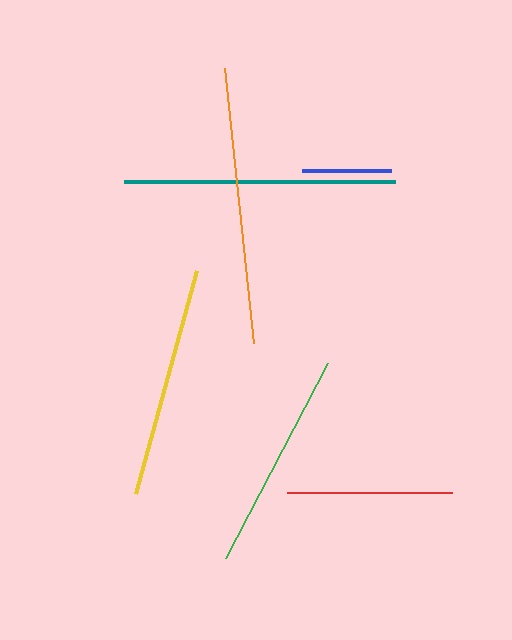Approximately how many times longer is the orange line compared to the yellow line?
The orange line is approximately 1.2 times the length of the yellow line.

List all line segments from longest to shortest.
From longest to shortest: orange, teal, yellow, green, red, blue.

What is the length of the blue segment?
The blue segment is approximately 89 pixels long.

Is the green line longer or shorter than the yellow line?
The yellow line is longer than the green line.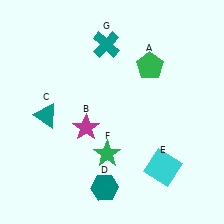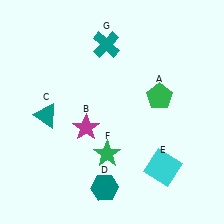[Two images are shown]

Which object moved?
The green pentagon (A) moved down.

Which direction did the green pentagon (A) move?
The green pentagon (A) moved down.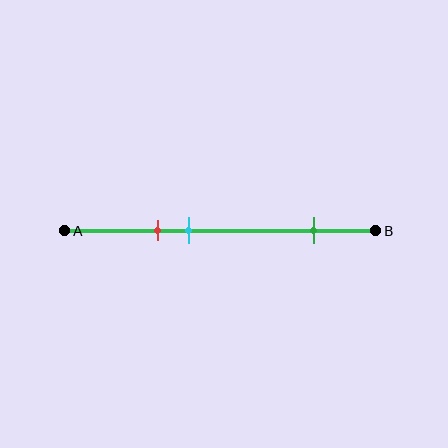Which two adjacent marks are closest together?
The red and cyan marks are the closest adjacent pair.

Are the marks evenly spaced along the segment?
No, the marks are not evenly spaced.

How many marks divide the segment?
There are 3 marks dividing the segment.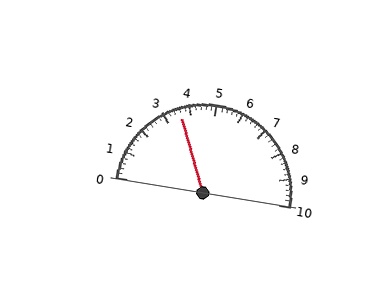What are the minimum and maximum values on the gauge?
The gauge ranges from 0 to 10.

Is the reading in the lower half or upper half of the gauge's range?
The reading is in the lower half of the range (0 to 10).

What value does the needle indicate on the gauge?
The needle indicates approximately 3.6.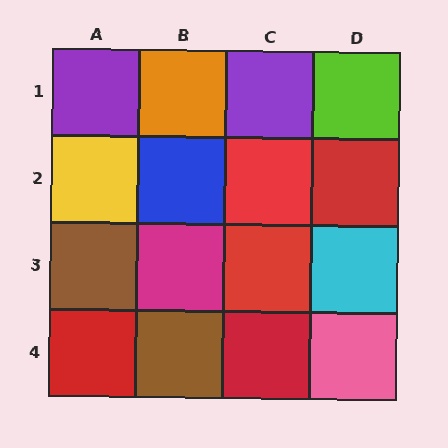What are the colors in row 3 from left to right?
Brown, magenta, red, cyan.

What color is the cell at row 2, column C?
Red.